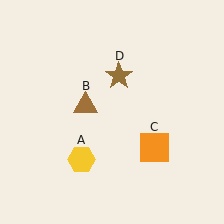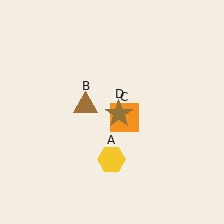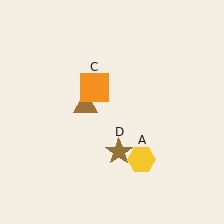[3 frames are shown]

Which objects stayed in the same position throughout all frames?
Brown triangle (object B) remained stationary.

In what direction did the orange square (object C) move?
The orange square (object C) moved up and to the left.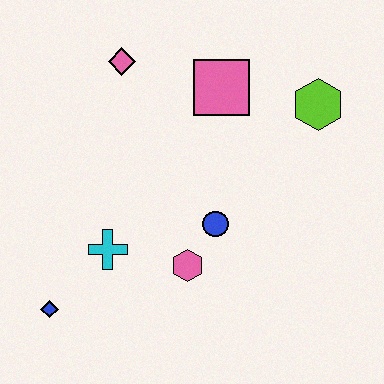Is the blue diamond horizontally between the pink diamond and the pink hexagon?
No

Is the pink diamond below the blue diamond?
No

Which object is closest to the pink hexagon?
The blue circle is closest to the pink hexagon.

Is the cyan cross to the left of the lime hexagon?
Yes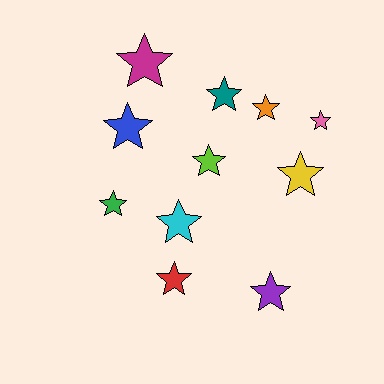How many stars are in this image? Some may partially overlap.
There are 11 stars.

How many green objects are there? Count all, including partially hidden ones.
There is 1 green object.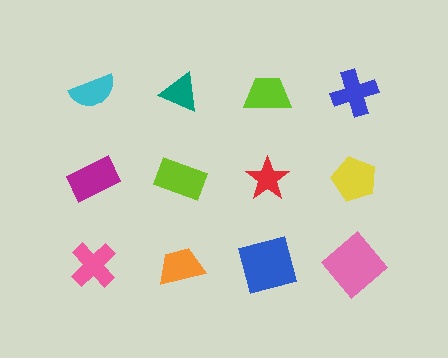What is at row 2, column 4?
A yellow pentagon.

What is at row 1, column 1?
A cyan semicircle.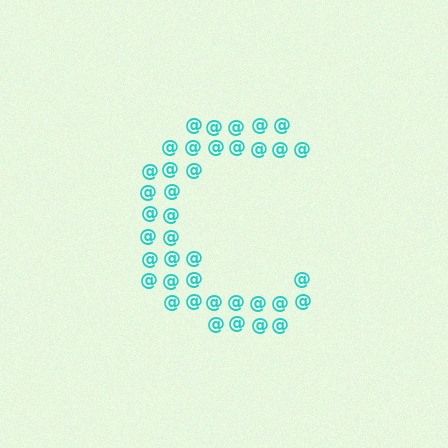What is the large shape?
The large shape is the letter C.